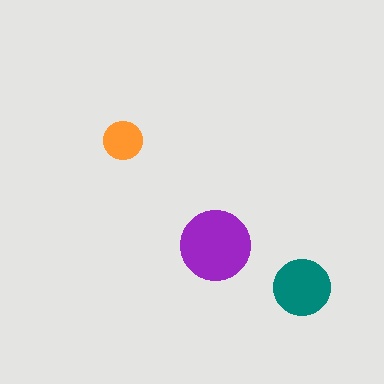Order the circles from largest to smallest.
the purple one, the teal one, the orange one.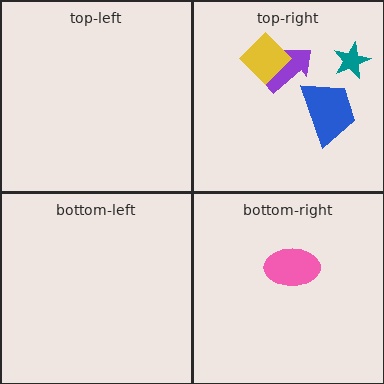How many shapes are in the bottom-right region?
1.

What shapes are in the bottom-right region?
The pink ellipse.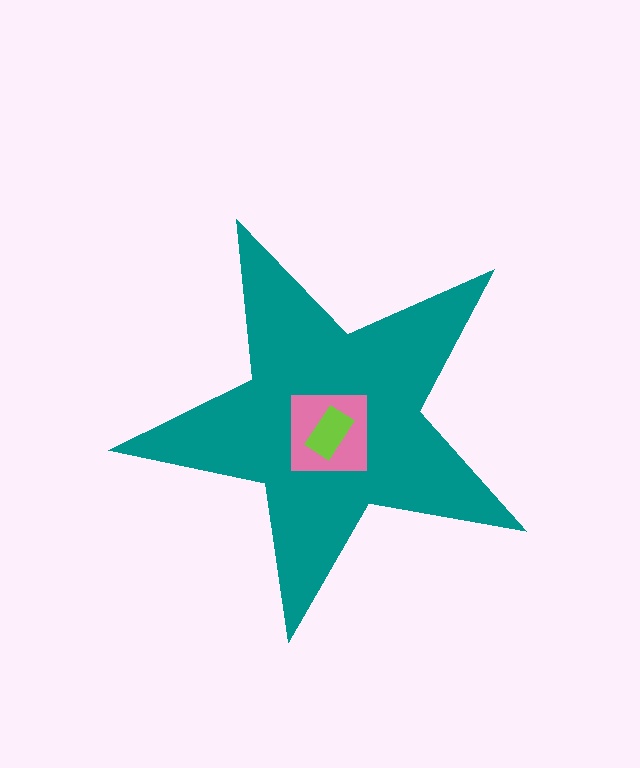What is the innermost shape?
The lime rectangle.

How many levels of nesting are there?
3.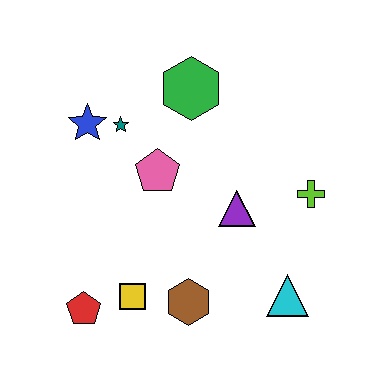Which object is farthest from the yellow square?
The green hexagon is farthest from the yellow square.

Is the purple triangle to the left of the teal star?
No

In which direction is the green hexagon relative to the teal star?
The green hexagon is to the right of the teal star.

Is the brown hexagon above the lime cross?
No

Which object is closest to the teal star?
The blue star is closest to the teal star.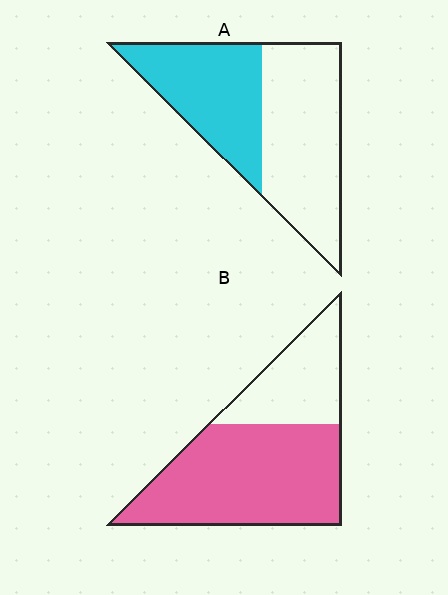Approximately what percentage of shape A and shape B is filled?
A is approximately 45% and B is approximately 70%.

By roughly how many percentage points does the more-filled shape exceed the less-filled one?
By roughly 25 percentage points (B over A).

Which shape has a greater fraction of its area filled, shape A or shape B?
Shape B.